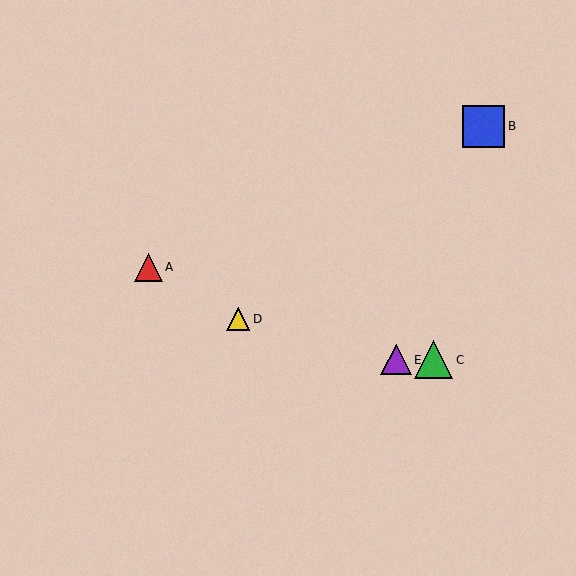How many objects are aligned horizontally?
2 objects (C, E) are aligned horizontally.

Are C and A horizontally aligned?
No, C is at y≈360 and A is at y≈267.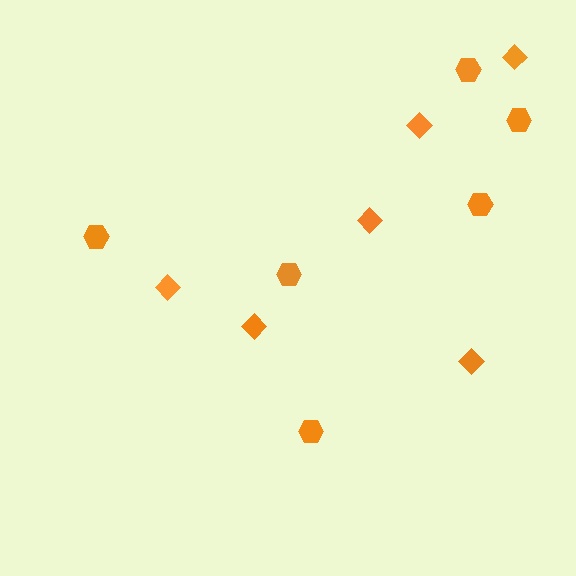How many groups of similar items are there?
There are 2 groups: one group of hexagons (6) and one group of diamonds (6).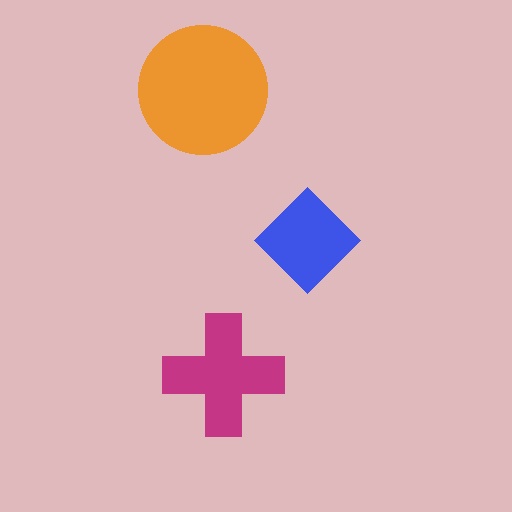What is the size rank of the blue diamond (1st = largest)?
3rd.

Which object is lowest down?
The magenta cross is bottommost.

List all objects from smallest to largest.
The blue diamond, the magenta cross, the orange circle.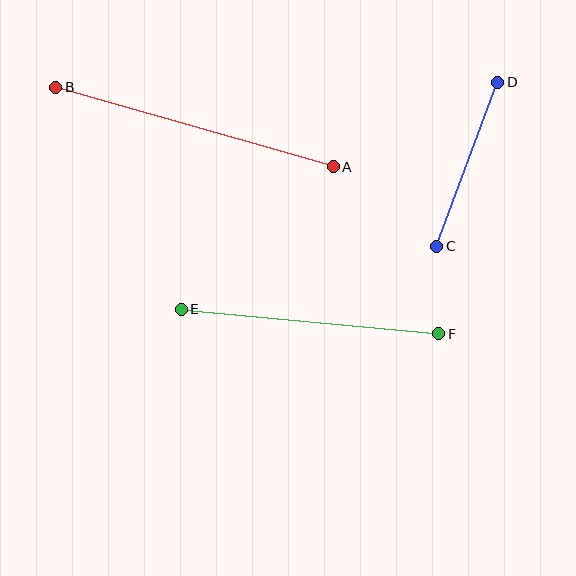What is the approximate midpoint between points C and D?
The midpoint is at approximately (467, 164) pixels.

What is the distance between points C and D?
The distance is approximately 175 pixels.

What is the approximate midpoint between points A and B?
The midpoint is at approximately (194, 127) pixels.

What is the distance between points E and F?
The distance is approximately 259 pixels.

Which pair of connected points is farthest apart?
Points A and B are farthest apart.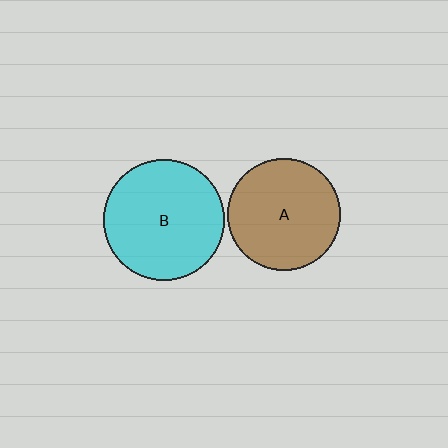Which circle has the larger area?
Circle B (cyan).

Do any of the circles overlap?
No, none of the circles overlap.